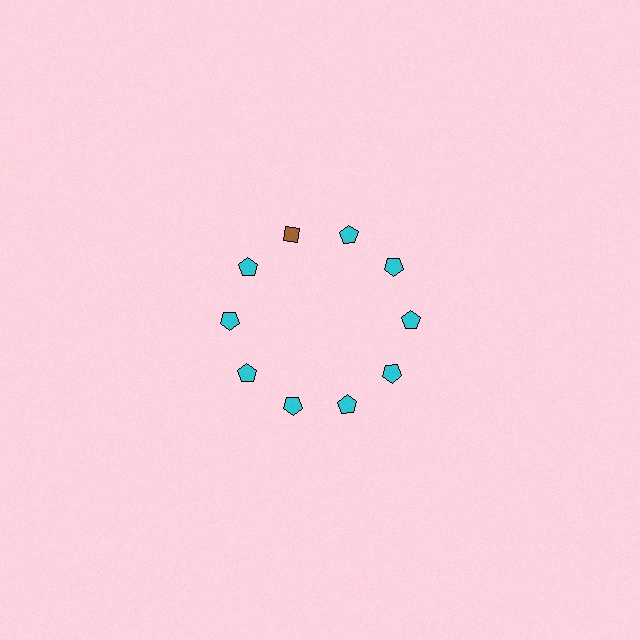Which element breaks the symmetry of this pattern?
The brown diamond at roughly the 11 o'clock position breaks the symmetry. All other shapes are cyan pentagons.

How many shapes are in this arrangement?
There are 10 shapes arranged in a ring pattern.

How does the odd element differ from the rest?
It differs in both color (brown instead of cyan) and shape (diamond instead of pentagon).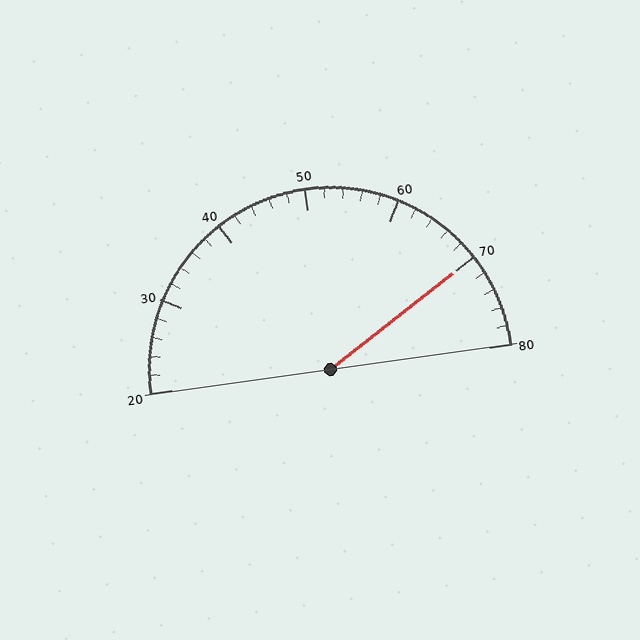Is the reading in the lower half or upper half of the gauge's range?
The reading is in the upper half of the range (20 to 80).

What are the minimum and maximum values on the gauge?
The gauge ranges from 20 to 80.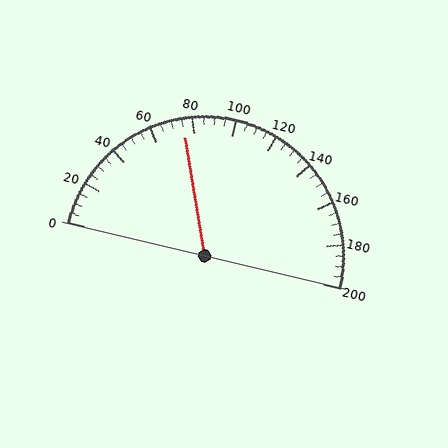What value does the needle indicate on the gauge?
The needle indicates approximately 75.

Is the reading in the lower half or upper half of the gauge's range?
The reading is in the lower half of the range (0 to 200).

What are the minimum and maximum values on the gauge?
The gauge ranges from 0 to 200.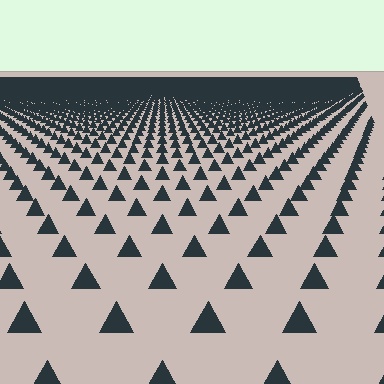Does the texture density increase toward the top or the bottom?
Density increases toward the top.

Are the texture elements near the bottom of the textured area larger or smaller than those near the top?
Larger. Near the bottom, elements are closer to the viewer and appear at a bigger on-screen size.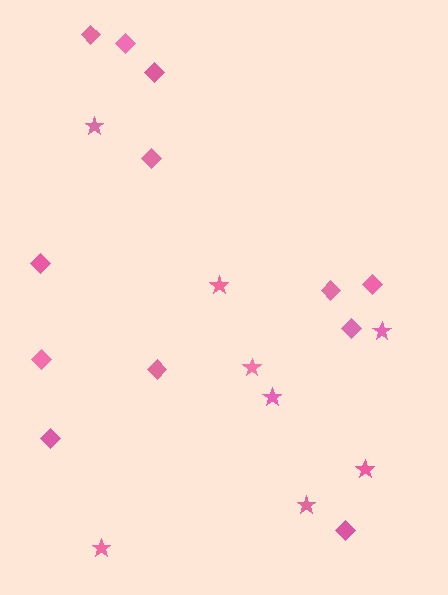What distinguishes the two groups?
There are 2 groups: one group of stars (8) and one group of diamonds (12).